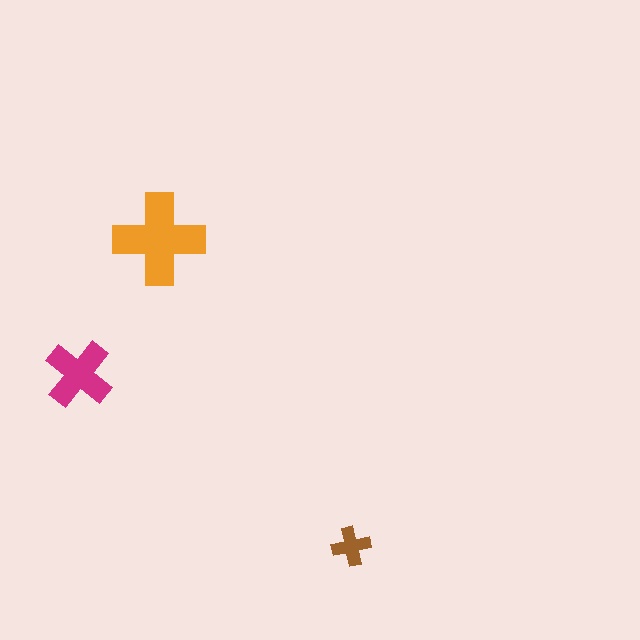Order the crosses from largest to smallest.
the orange one, the magenta one, the brown one.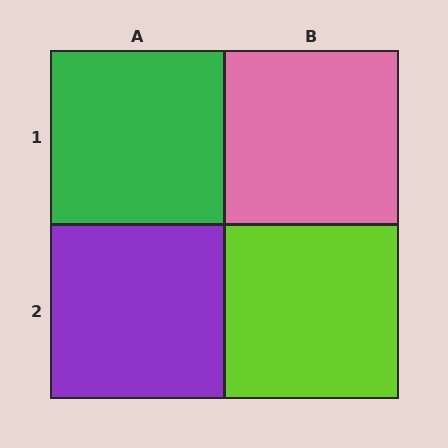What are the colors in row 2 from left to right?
Purple, lime.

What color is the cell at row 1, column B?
Pink.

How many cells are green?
1 cell is green.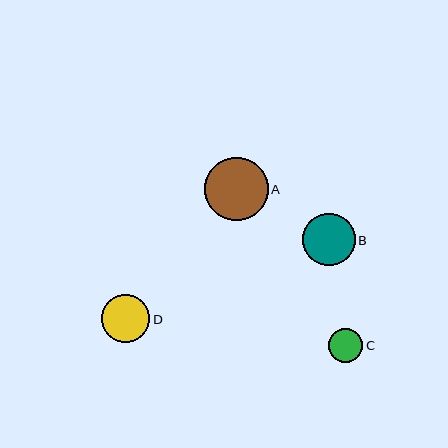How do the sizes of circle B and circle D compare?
Circle B and circle D are approximately the same size.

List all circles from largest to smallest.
From largest to smallest: A, B, D, C.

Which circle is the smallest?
Circle C is the smallest with a size of approximately 35 pixels.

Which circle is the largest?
Circle A is the largest with a size of approximately 63 pixels.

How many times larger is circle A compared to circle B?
Circle A is approximately 1.2 times the size of circle B.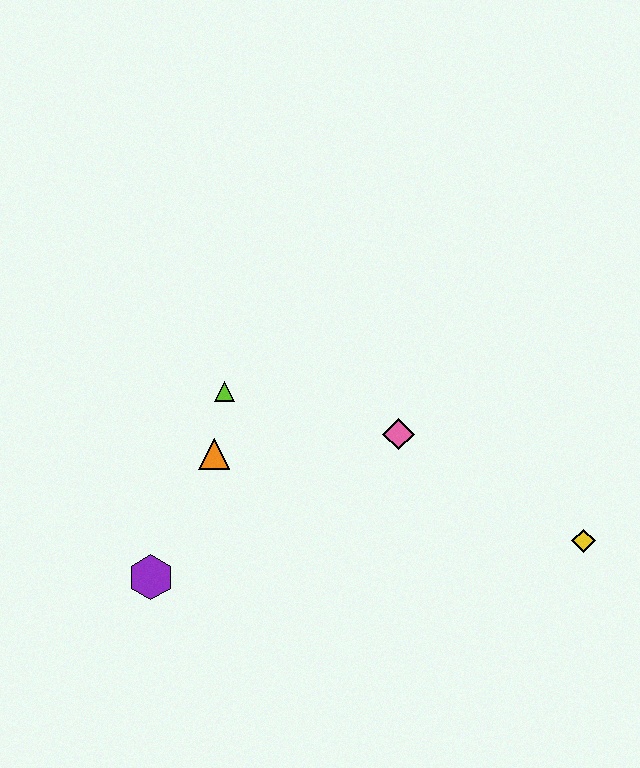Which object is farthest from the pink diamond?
The purple hexagon is farthest from the pink diamond.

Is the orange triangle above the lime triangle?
No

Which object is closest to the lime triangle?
The orange triangle is closest to the lime triangle.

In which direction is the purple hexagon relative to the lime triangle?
The purple hexagon is below the lime triangle.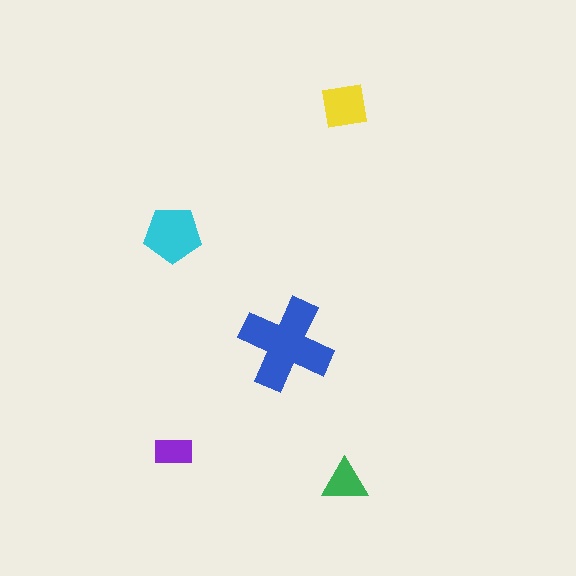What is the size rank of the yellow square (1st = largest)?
3rd.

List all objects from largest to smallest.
The blue cross, the cyan pentagon, the yellow square, the green triangle, the purple rectangle.